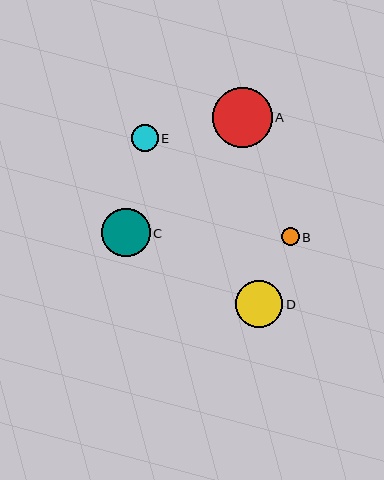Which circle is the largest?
Circle A is the largest with a size of approximately 60 pixels.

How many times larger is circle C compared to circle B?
Circle C is approximately 2.8 times the size of circle B.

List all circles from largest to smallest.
From largest to smallest: A, C, D, E, B.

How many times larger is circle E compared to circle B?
Circle E is approximately 1.6 times the size of circle B.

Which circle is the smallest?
Circle B is the smallest with a size of approximately 17 pixels.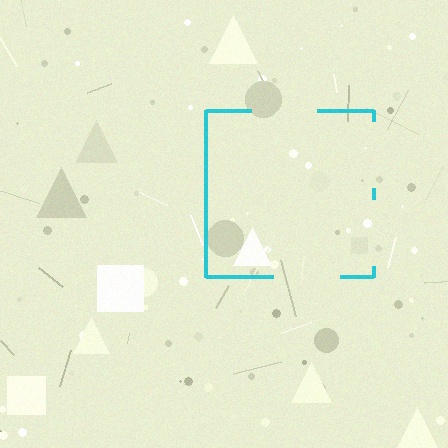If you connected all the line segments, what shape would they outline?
They would outline a square.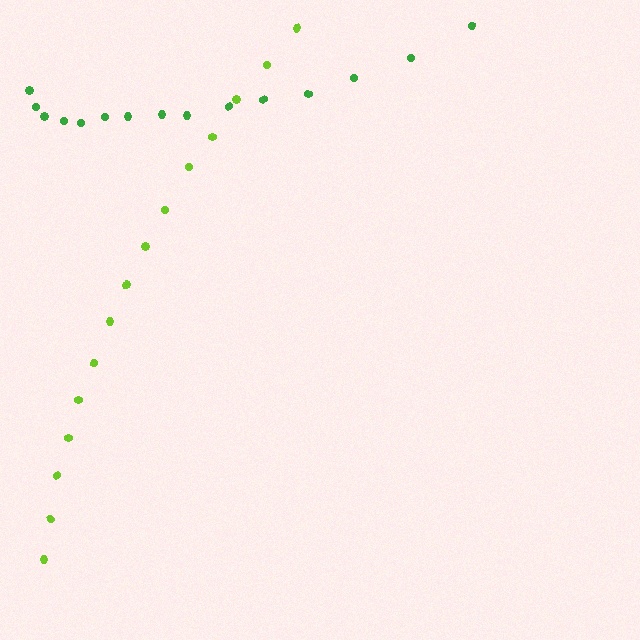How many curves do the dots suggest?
There are 2 distinct paths.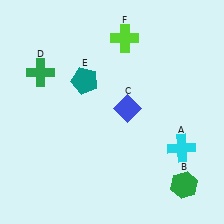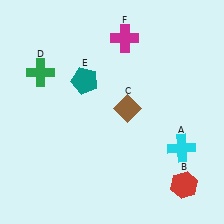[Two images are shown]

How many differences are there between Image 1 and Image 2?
There are 3 differences between the two images.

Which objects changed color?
B changed from green to red. C changed from blue to brown. F changed from lime to magenta.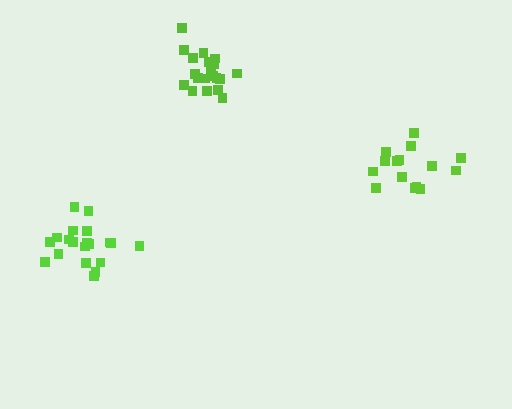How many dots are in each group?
Group 1: 20 dots, Group 2: 20 dots, Group 3: 15 dots (55 total).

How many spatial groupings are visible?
There are 3 spatial groupings.